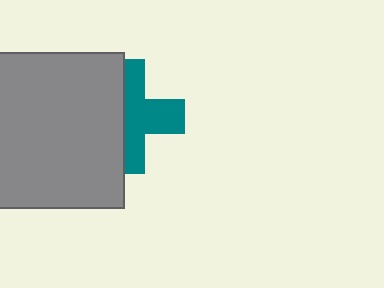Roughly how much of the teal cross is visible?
About half of it is visible (roughly 53%).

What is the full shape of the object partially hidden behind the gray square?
The partially hidden object is a teal cross.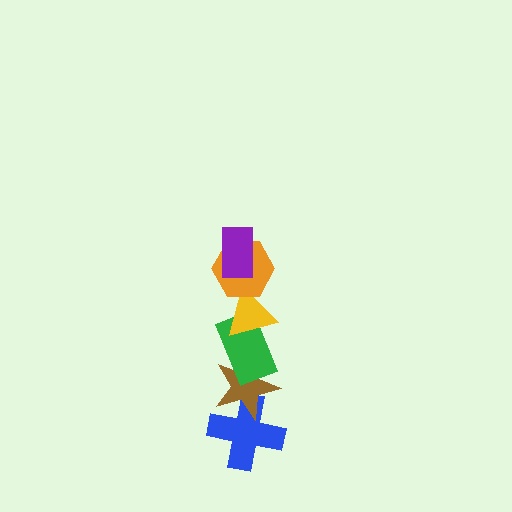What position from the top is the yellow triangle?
The yellow triangle is 3rd from the top.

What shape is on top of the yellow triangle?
The orange hexagon is on top of the yellow triangle.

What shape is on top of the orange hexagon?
The purple rectangle is on top of the orange hexagon.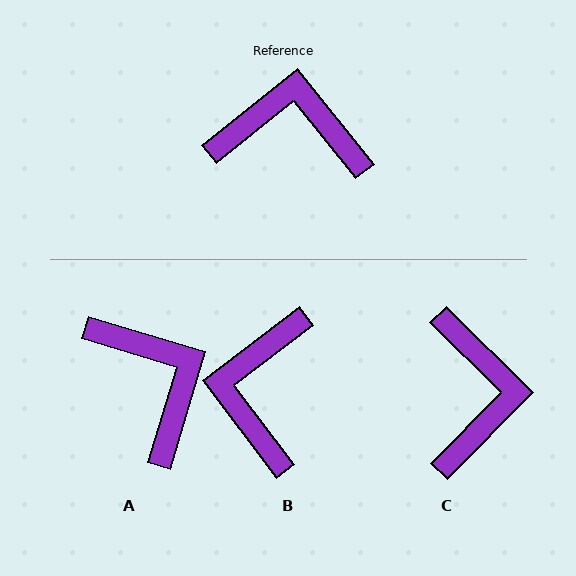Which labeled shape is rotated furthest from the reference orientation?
B, about 88 degrees away.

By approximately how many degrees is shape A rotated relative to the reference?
Approximately 56 degrees clockwise.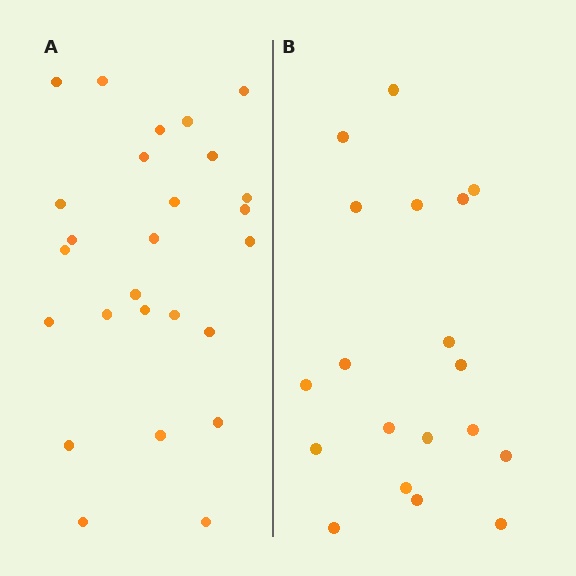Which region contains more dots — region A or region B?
Region A (the left region) has more dots.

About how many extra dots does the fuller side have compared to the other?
Region A has roughly 8 or so more dots than region B.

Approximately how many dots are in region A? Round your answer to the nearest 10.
About 30 dots. (The exact count is 26, which rounds to 30.)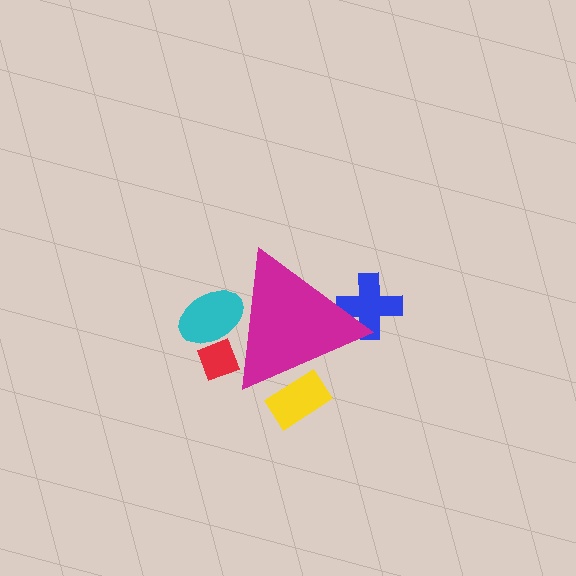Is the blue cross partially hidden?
Yes, the blue cross is partially hidden behind the magenta triangle.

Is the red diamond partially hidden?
Yes, the red diamond is partially hidden behind the magenta triangle.